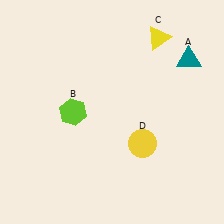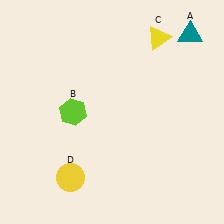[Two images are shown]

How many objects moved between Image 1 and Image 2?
2 objects moved between the two images.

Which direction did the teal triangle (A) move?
The teal triangle (A) moved up.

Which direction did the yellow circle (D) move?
The yellow circle (D) moved left.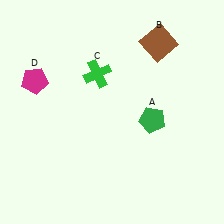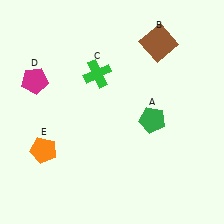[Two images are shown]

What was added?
An orange pentagon (E) was added in Image 2.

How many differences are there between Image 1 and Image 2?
There is 1 difference between the two images.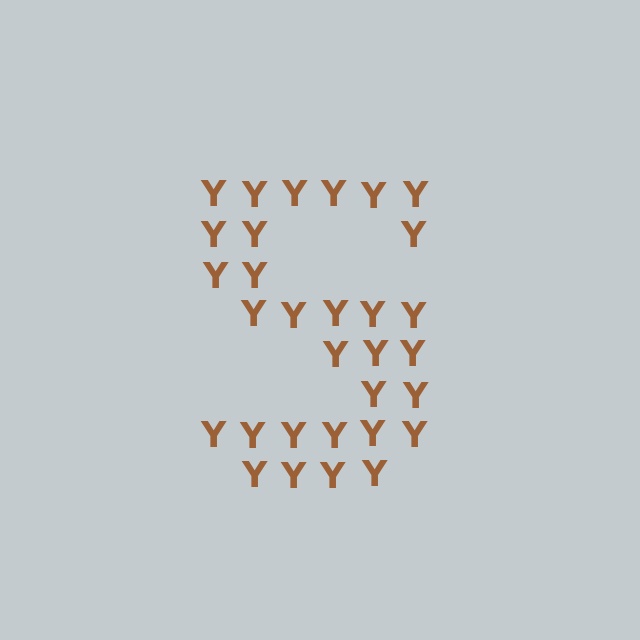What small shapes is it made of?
It is made of small letter Y's.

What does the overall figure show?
The overall figure shows the letter S.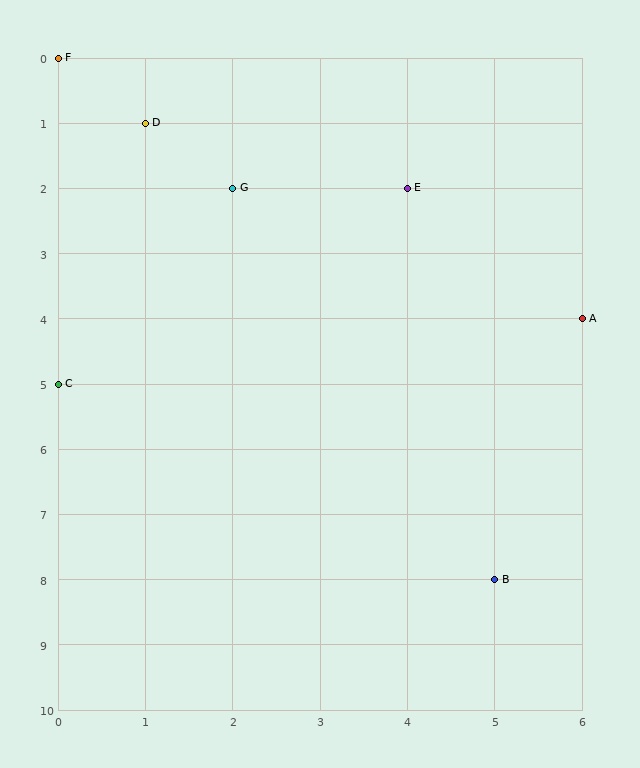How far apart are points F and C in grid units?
Points F and C are 5 rows apart.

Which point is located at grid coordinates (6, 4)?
Point A is at (6, 4).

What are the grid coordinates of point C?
Point C is at grid coordinates (0, 5).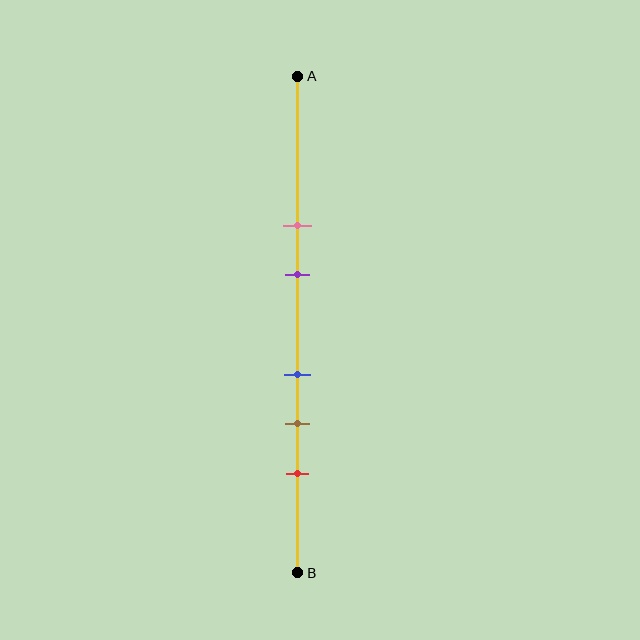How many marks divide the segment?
There are 5 marks dividing the segment.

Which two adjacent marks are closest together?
The blue and brown marks are the closest adjacent pair.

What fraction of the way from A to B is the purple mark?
The purple mark is approximately 40% (0.4) of the way from A to B.